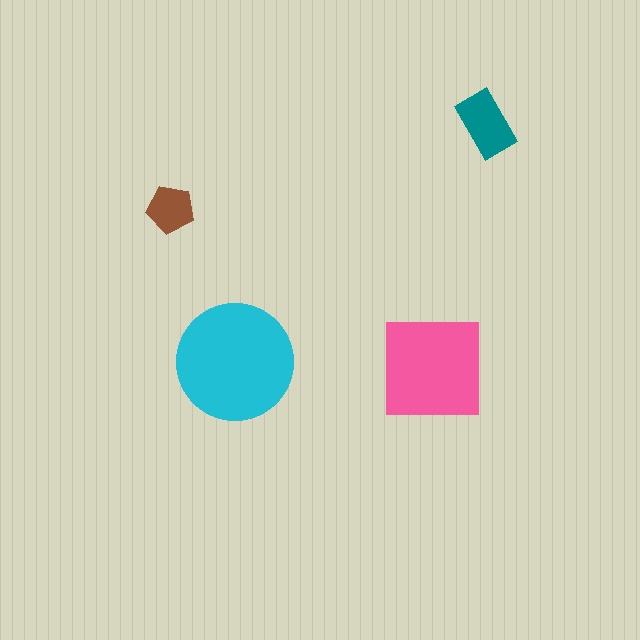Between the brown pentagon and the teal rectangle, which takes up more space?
The teal rectangle.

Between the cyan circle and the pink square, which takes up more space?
The cyan circle.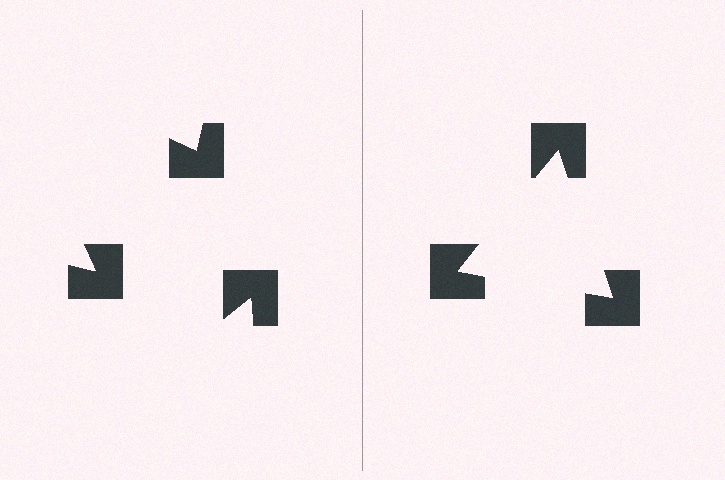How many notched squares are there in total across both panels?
6 — 3 on each side.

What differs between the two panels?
The notched squares are positioned identically on both sides; only the wedge orientations differ. On the right they align to a triangle; on the left they are misaligned.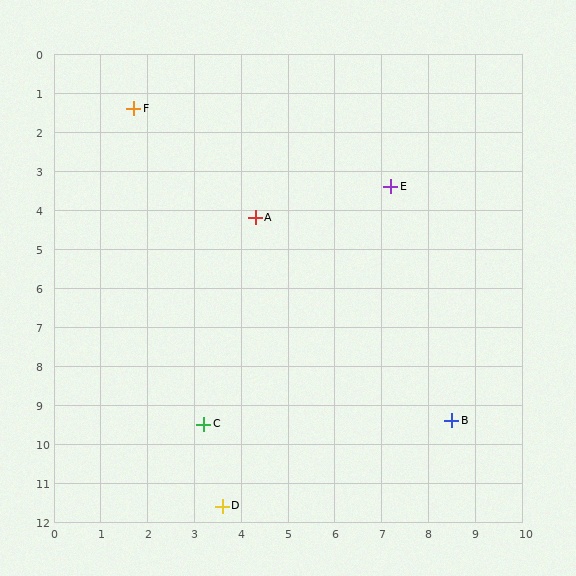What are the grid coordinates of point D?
Point D is at approximately (3.6, 11.6).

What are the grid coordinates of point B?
Point B is at approximately (8.5, 9.4).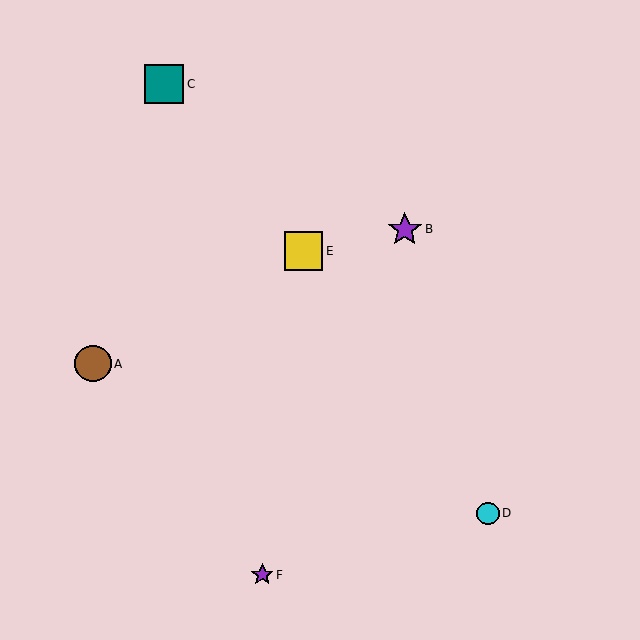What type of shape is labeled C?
Shape C is a teal square.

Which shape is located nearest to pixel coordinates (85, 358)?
The brown circle (labeled A) at (93, 364) is nearest to that location.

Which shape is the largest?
The teal square (labeled C) is the largest.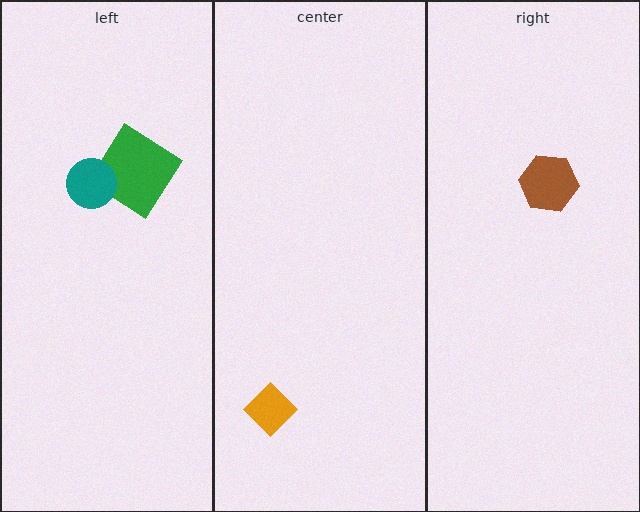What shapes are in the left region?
The green diamond, the teal circle.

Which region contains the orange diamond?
The center region.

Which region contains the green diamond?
The left region.